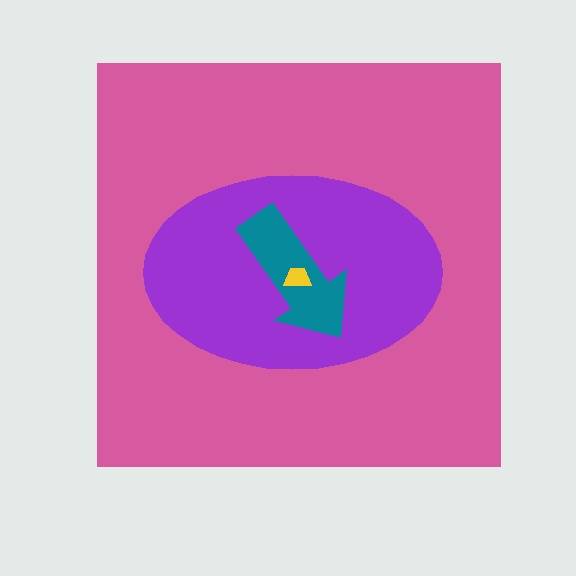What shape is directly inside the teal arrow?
The yellow trapezoid.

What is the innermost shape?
The yellow trapezoid.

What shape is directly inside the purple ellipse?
The teal arrow.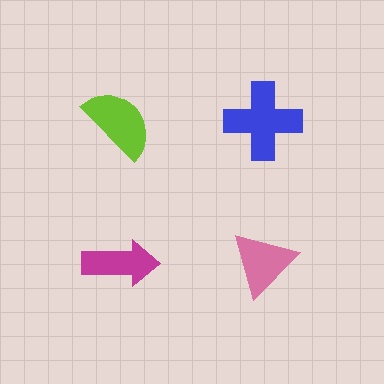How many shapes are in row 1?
2 shapes.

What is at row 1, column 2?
A blue cross.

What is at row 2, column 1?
A magenta arrow.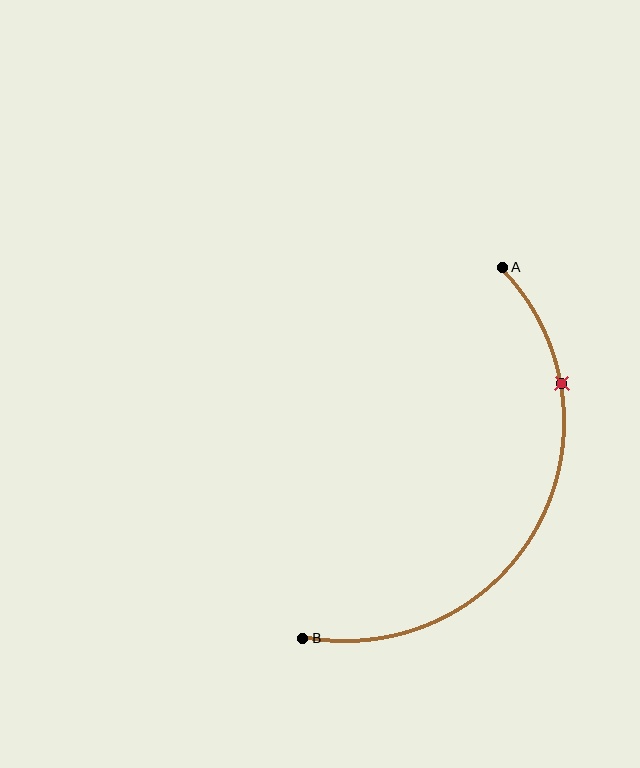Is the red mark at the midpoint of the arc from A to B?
No. The red mark lies on the arc but is closer to endpoint A. The arc midpoint would be at the point on the curve equidistant along the arc from both A and B.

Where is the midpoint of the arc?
The arc midpoint is the point on the curve farthest from the straight line joining A and B. It sits to the right of that line.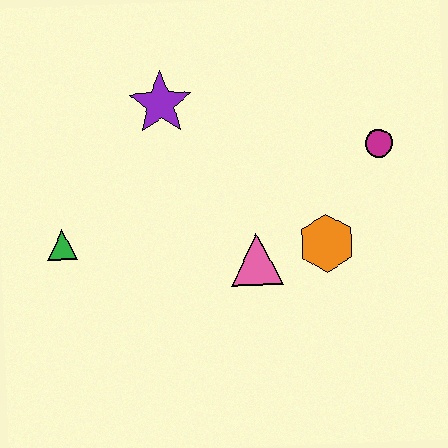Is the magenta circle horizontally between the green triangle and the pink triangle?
No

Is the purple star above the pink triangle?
Yes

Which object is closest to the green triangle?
The purple star is closest to the green triangle.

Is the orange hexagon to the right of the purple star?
Yes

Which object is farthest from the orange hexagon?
The green triangle is farthest from the orange hexagon.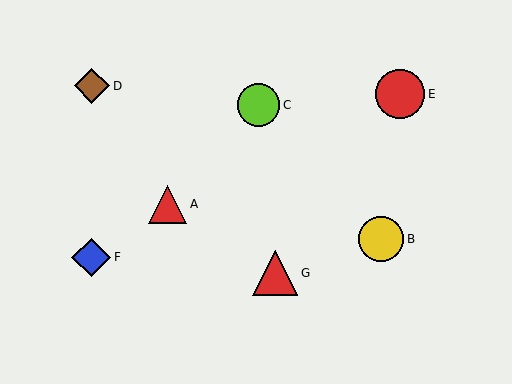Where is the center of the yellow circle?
The center of the yellow circle is at (381, 239).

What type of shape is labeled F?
Shape F is a blue diamond.